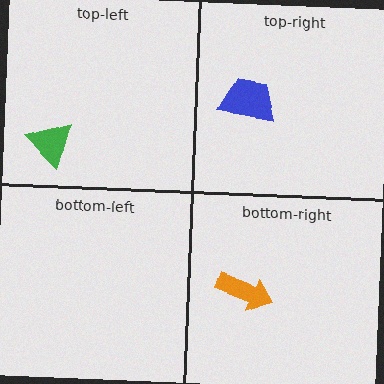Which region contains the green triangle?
The top-left region.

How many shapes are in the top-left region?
1.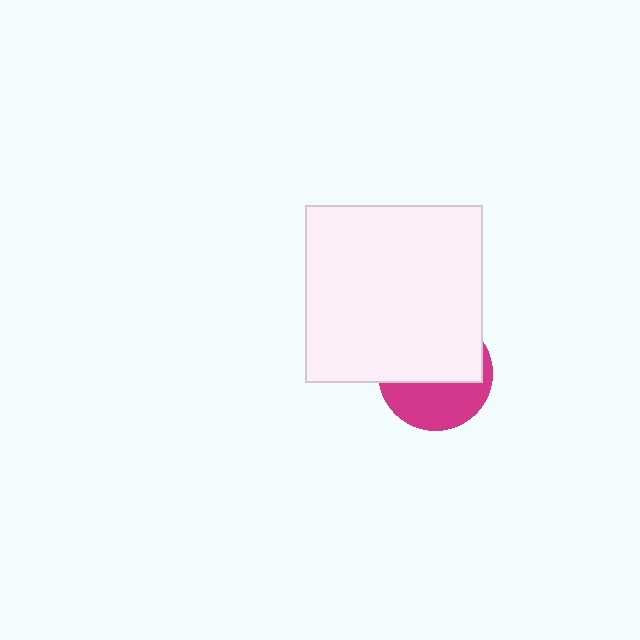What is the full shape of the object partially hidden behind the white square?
The partially hidden object is a magenta circle.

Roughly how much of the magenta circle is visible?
A small part of it is visible (roughly 42%).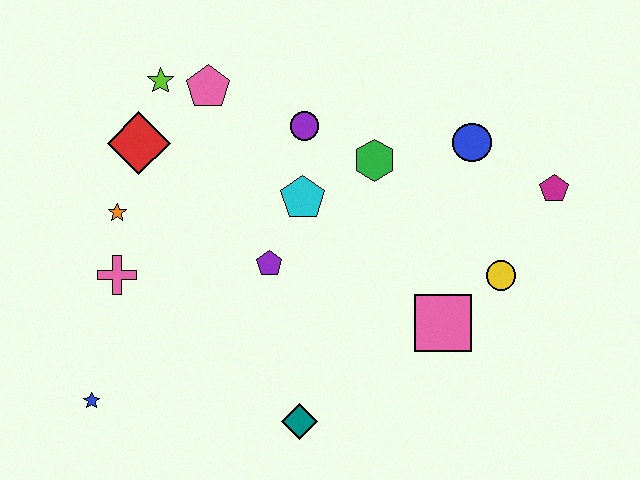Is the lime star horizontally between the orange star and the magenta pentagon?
Yes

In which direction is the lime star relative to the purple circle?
The lime star is to the left of the purple circle.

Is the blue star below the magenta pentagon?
Yes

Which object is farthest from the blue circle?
The blue star is farthest from the blue circle.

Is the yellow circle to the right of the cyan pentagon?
Yes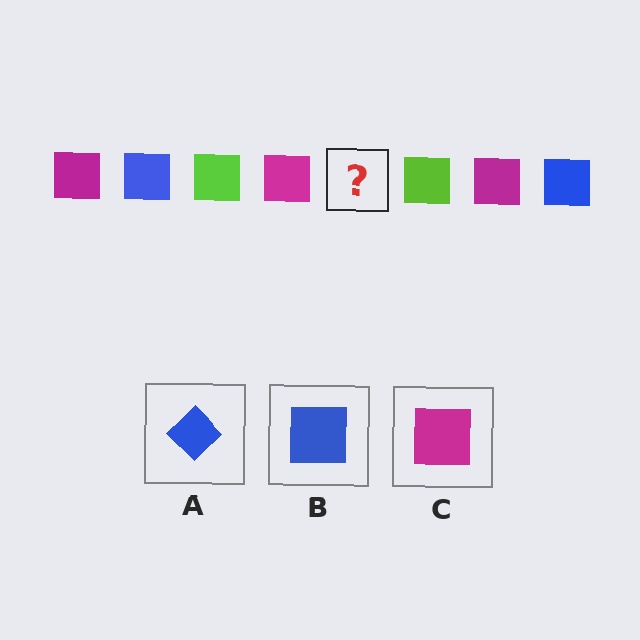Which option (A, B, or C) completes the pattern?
B.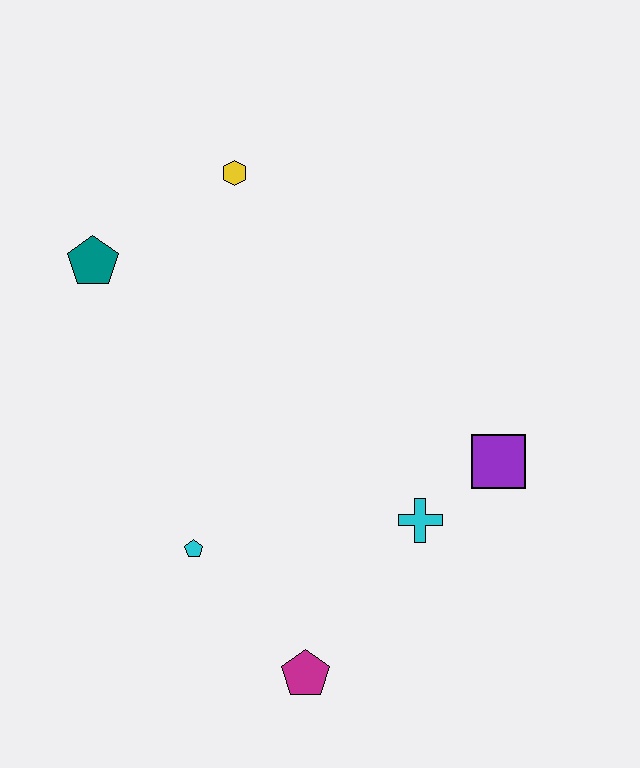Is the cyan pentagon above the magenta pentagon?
Yes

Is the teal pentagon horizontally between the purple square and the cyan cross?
No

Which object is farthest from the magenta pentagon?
The yellow hexagon is farthest from the magenta pentagon.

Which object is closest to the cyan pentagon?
The magenta pentagon is closest to the cyan pentagon.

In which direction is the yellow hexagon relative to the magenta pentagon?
The yellow hexagon is above the magenta pentagon.